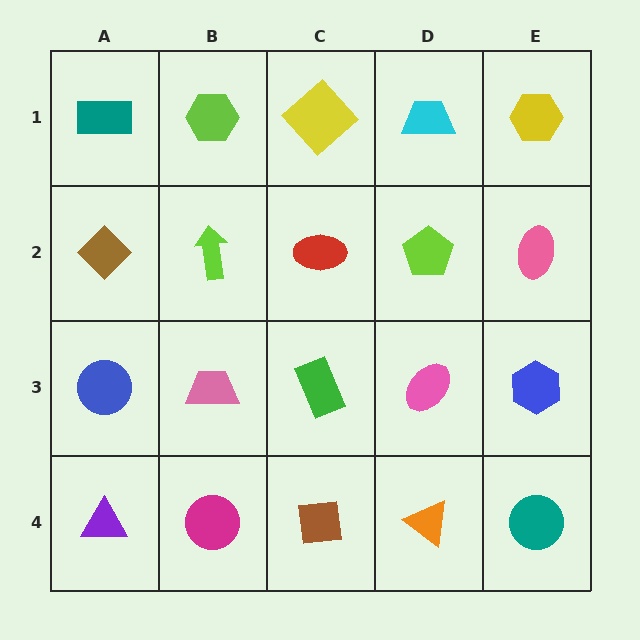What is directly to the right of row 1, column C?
A cyan trapezoid.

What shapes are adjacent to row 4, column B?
A pink trapezoid (row 3, column B), a purple triangle (row 4, column A), a brown square (row 4, column C).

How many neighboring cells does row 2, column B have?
4.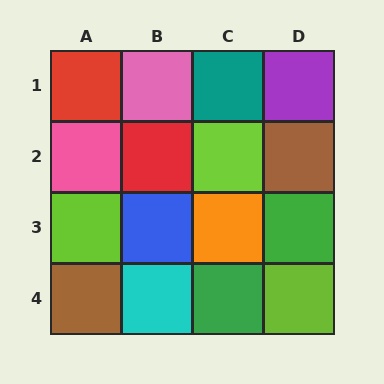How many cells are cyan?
1 cell is cyan.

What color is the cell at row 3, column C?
Orange.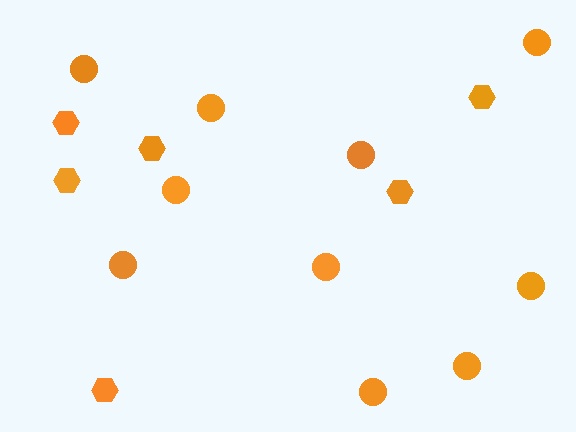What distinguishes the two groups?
There are 2 groups: one group of hexagons (6) and one group of circles (10).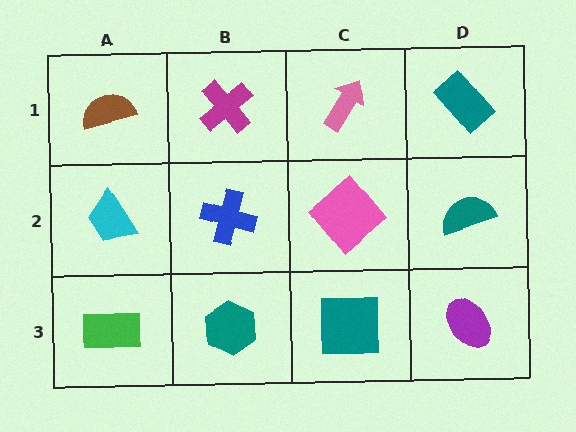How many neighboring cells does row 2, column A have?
3.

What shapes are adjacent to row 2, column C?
A pink arrow (row 1, column C), a teal square (row 3, column C), a blue cross (row 2, column B), a teal semicircle (row 2, column D).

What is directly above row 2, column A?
A brown semicircle.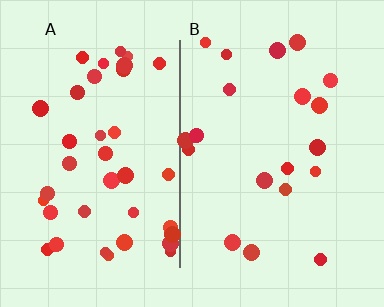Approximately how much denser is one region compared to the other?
Approximately 2.0× — region A over region B.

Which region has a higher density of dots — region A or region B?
A (the left).